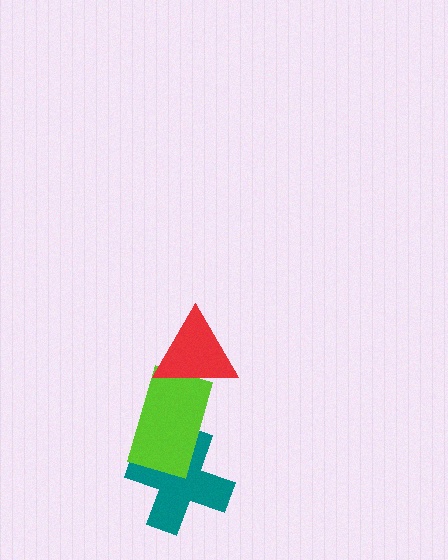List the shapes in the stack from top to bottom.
From top to bottom: the red triangle, the lime rectangle, the teal cross.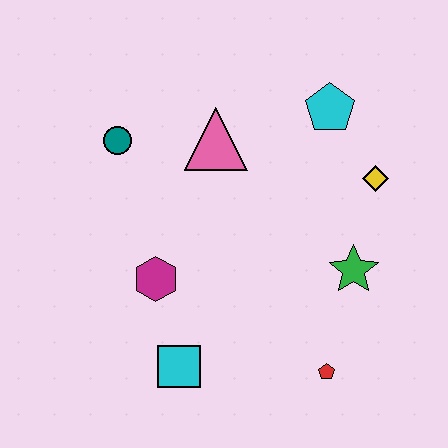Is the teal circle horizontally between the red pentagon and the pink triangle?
No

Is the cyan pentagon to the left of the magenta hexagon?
No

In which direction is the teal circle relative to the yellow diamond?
The teal circle is to the left of the yellow diamond.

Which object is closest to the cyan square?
The magenta hexagon is closest to the cyan square.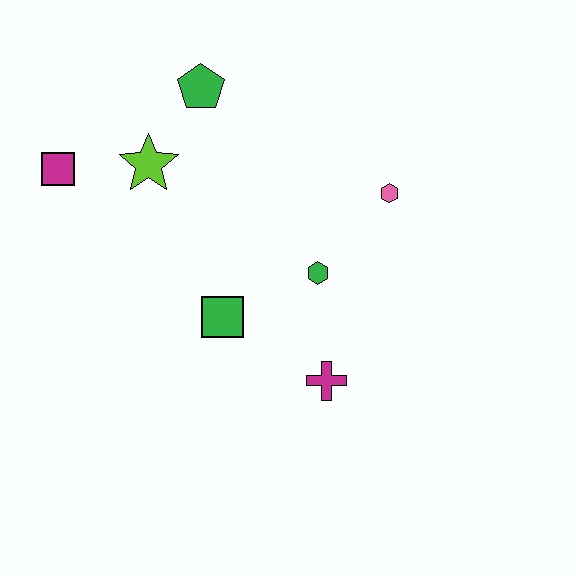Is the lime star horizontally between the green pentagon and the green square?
No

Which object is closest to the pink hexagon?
The green hexagon is closest to the pink hexagon.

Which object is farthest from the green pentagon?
The magenta cross is farthest from the green pentagon.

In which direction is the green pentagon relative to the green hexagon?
The green pentagon is above the green hexagon.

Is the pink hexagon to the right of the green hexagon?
Yes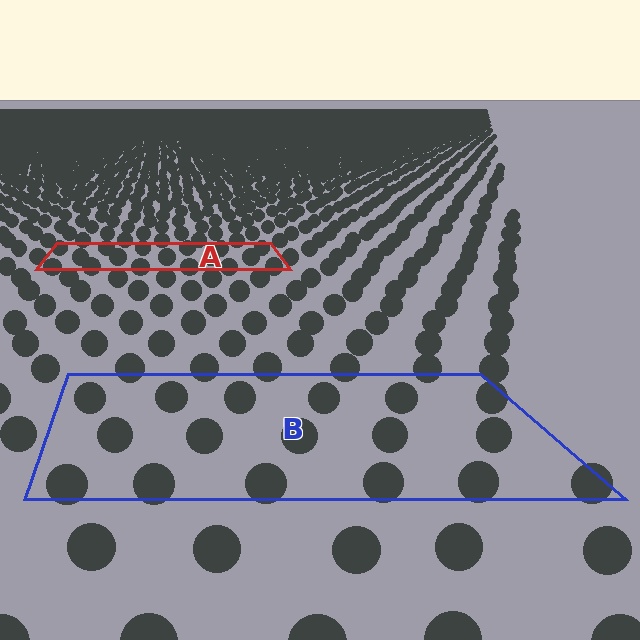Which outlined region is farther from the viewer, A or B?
Region A is farther from the viewer — the texture elements inside it appear smaller and more densely packed.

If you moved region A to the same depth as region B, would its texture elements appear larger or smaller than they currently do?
They would appear larger. At a closer depth, the same texture elements are projected at a bigger on-screen size.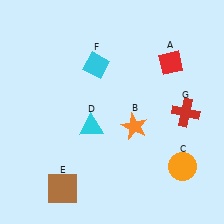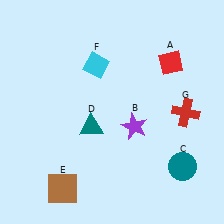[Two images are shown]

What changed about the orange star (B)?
In Image 1, B is orange. In Image 2, it changed to purple.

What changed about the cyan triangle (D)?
In Image 1, D is cyan. In Image 2, it changed to teal.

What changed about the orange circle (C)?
In Image 1, C is orange. In Image 2, it changed to teal.